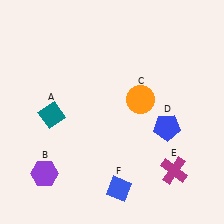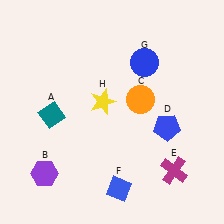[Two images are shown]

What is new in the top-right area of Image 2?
A blue circle (G) was added in the top-right area of Image 2.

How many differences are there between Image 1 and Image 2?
There are 2 differences between the two images.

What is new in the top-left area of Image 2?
A yellow star (H) was added in the top-left area of Image 2.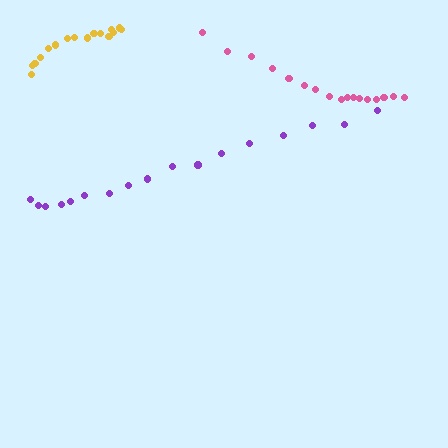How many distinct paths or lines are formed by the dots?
There are 3 distinct paths.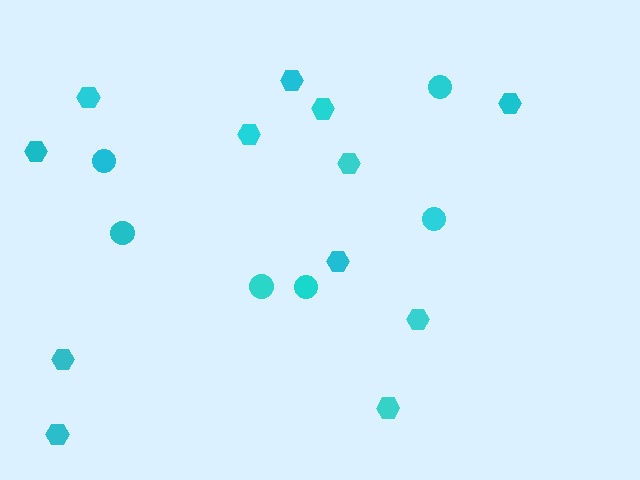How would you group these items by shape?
There are 2 groups: one group of circles (6) and one group of hexagons (12).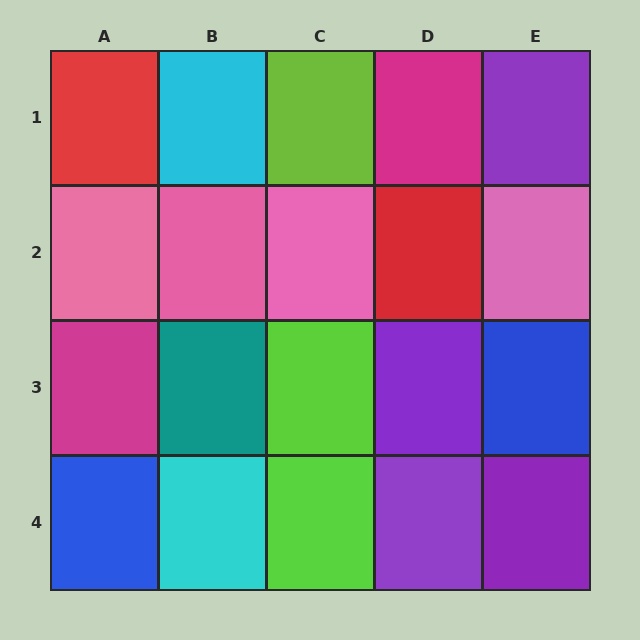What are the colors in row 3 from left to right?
Magenta, teal, lime, purple, blue.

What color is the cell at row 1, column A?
Red.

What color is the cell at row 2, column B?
Pink.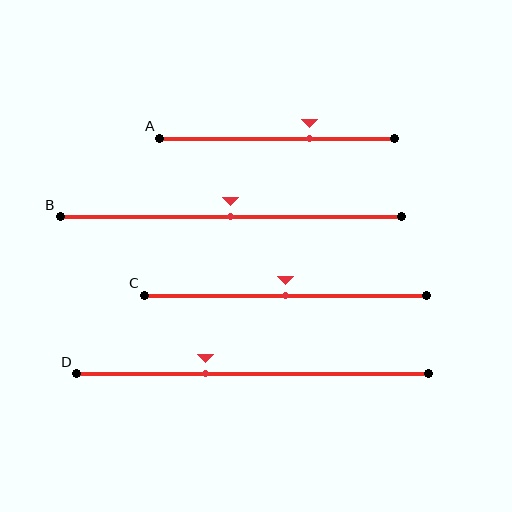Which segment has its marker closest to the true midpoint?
Segment B has its marker closest to the true midpoint.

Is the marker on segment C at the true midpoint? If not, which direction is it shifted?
Yes, the marker on segment C is at the true midpoint.